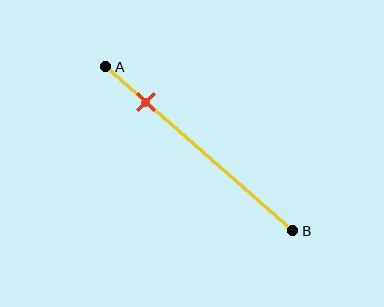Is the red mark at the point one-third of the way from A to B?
No, the mark is at about 20% from A, not at the 33% one-third point.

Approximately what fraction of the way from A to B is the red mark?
The red mark is approximately 20% of the way from A to B.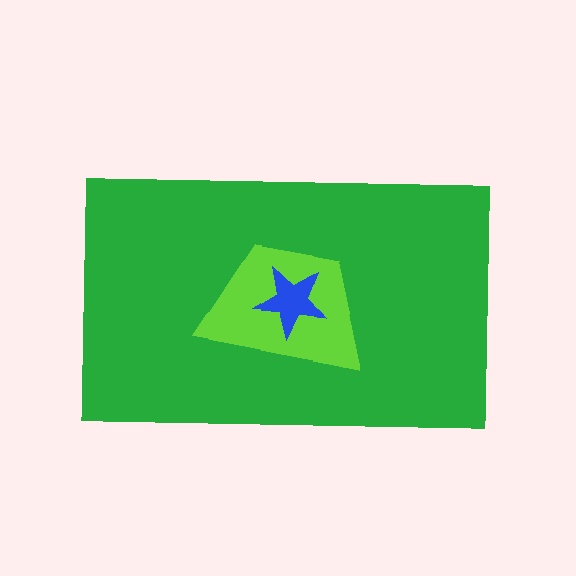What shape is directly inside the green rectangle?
The lime trapezoid.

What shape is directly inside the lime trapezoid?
The blue star.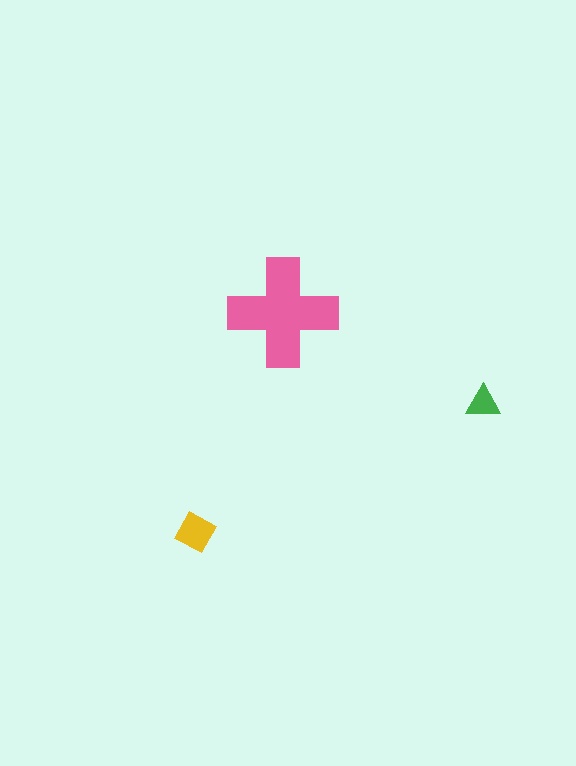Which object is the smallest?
The green triangle.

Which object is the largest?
The pink cross.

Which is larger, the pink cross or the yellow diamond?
The pink cross.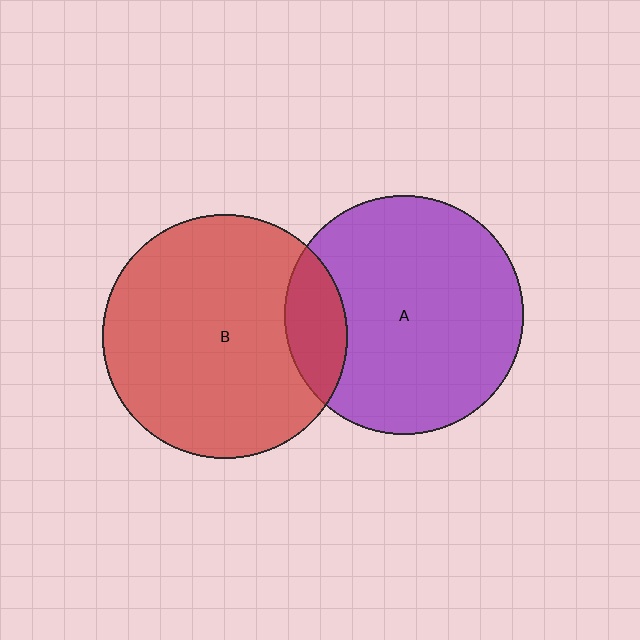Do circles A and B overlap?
Yes.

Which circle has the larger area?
Circle B (red).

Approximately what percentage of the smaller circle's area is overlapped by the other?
Approximately 15%.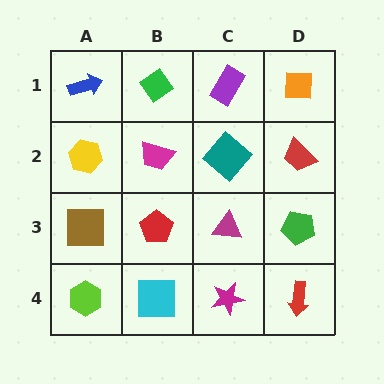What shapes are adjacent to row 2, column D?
An orange square (row 1, column D), a green pentagon (row 3, column D), a teal diamond (row 2, column C).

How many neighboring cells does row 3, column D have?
3.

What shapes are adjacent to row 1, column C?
A teal diamond (row 2, column C), a green diamond (row 1, column B), an orange square (row 1, column D).